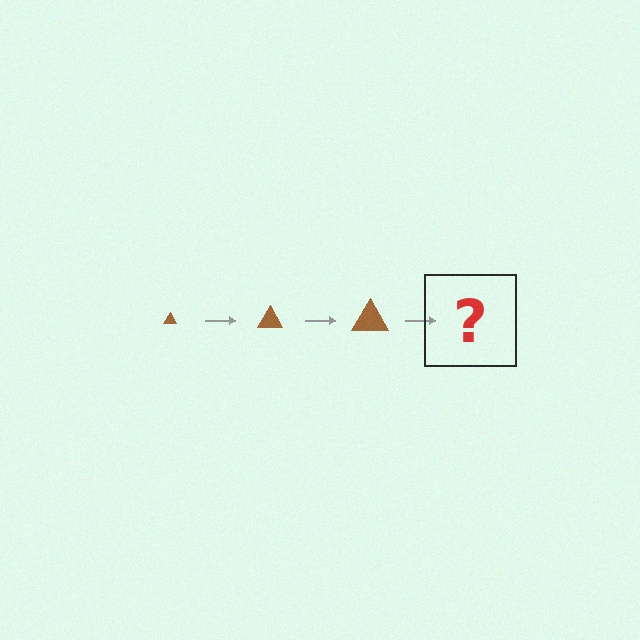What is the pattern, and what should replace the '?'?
The pattern is that the triangle gets progressively larger each step. The '?' should be a brown triangle, larger than the previous one.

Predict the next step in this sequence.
The next step is a brown triangle, larger than the previous one.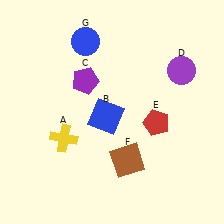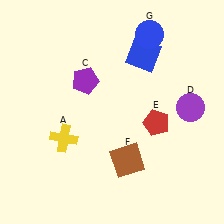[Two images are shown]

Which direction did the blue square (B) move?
The blue square (B) moved up.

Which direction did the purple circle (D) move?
The purple circle (D) moved down.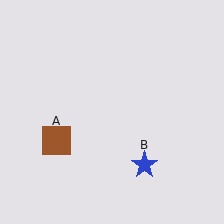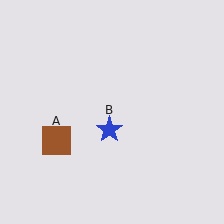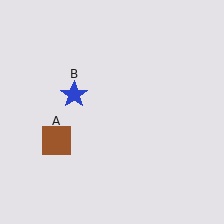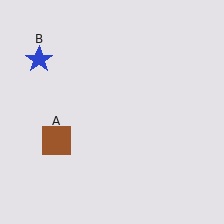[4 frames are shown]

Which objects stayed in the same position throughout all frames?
Brown square (object A) remained stationary.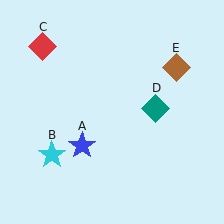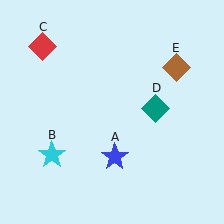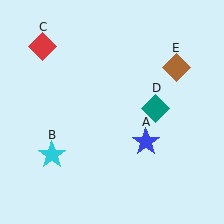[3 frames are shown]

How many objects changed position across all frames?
1 object changed position: blue star (object A).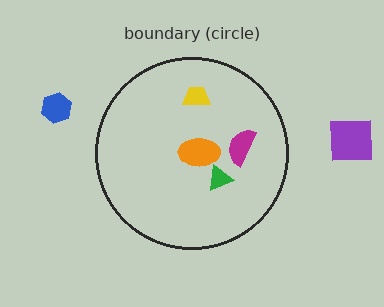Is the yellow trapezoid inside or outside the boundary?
Inside.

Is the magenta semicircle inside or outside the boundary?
Inside.